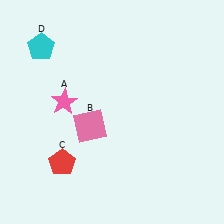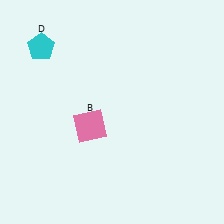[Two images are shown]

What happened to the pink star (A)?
The pink star (A) was removed in Image 2. It was in the top-left area of Image 1.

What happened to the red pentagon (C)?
The red pentagon (C) was removed in Image 2. It was in the bottom-left area of Image 1.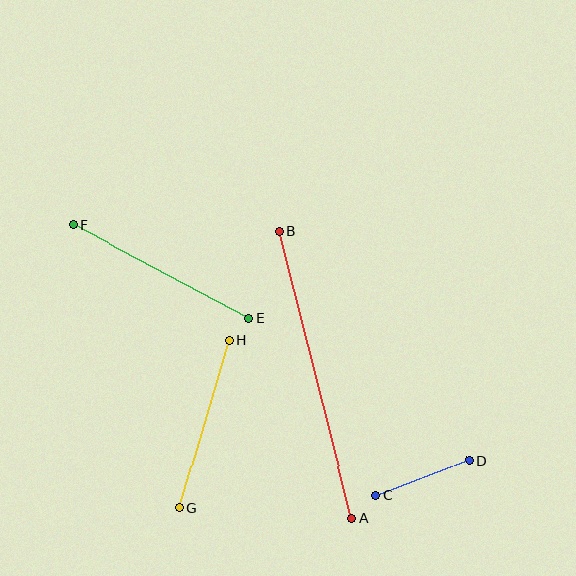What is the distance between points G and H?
The distance is approximately 175 pixels.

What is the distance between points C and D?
The distance is approximately 99 pixels.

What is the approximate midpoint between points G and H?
The midpoint is at approximately (204, 424) pixels.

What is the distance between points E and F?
The distance is approximately 199 pixels.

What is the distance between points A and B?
The distance is approximately 296 pixels.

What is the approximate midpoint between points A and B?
The midpoint is at approximately (316, 375) pixels.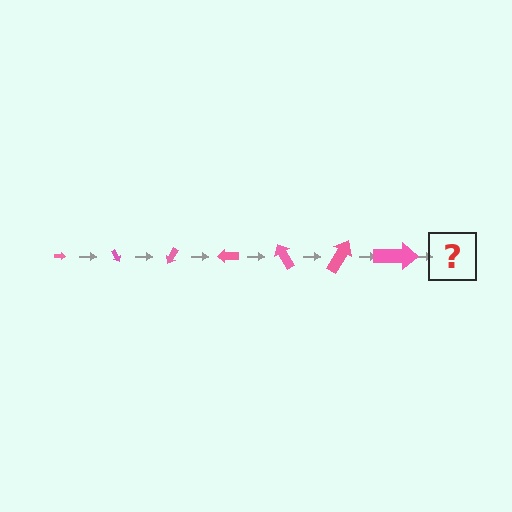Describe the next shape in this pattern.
It should be an arrow, larger than the previous one and rotated 420 degrees from the start.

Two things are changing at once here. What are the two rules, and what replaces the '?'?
The two rules are that the arrow grows larger each step and it rotates 60 degrees each step. The '?' should be an arrow, larger than the previous one and rotated 420 degrees from the start.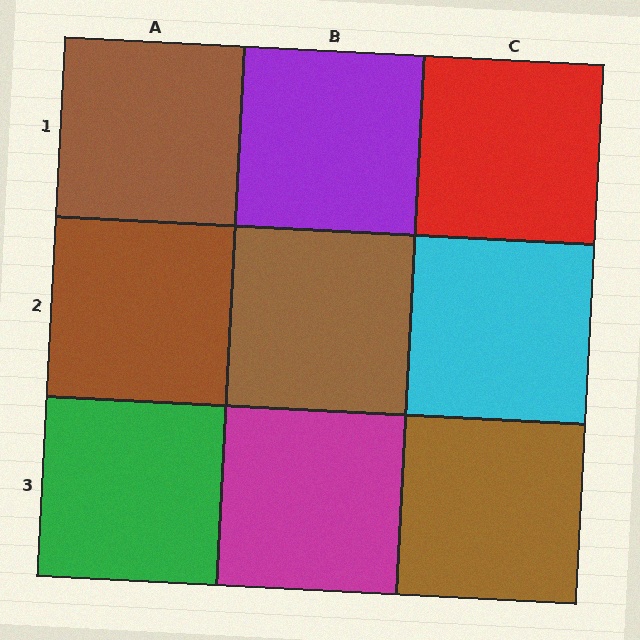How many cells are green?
1 cell is green.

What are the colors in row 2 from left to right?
Brown, brown, cyan.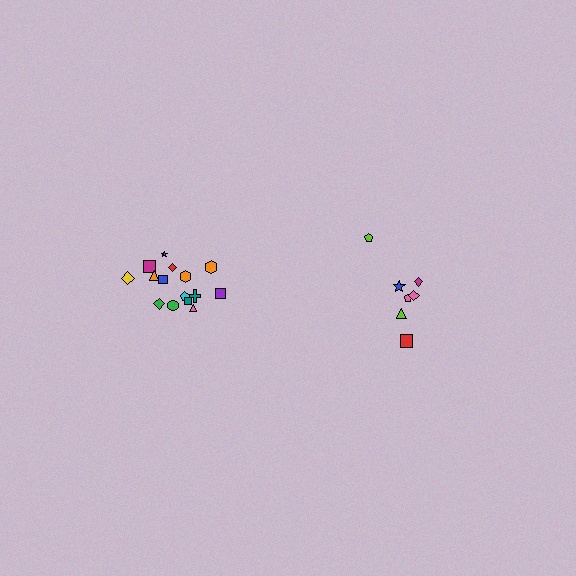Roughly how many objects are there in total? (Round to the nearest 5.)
Roughly 20 objects in total.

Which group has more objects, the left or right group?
The left group.